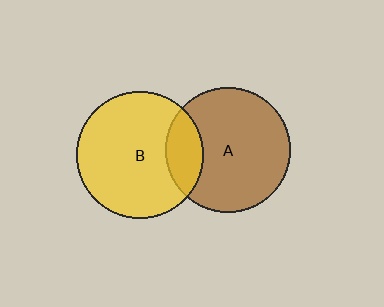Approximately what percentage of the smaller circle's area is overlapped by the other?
Approximately 20%.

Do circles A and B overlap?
Yes.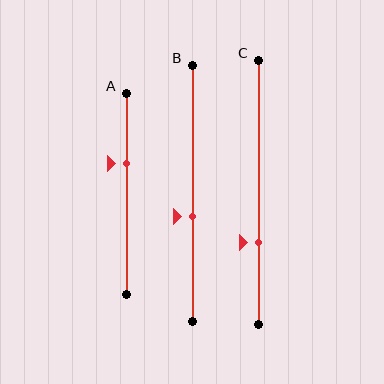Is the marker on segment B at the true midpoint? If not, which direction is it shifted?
No, the marker on segment B is shifted downward by about 9% of the segment length.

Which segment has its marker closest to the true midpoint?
Segment B has its marker closest to the true midpoint.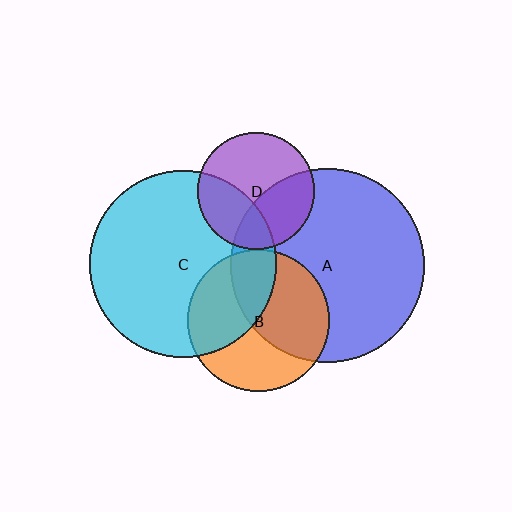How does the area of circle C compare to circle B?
Approximately 1.7 times.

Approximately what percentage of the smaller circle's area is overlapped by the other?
Approximately 15%.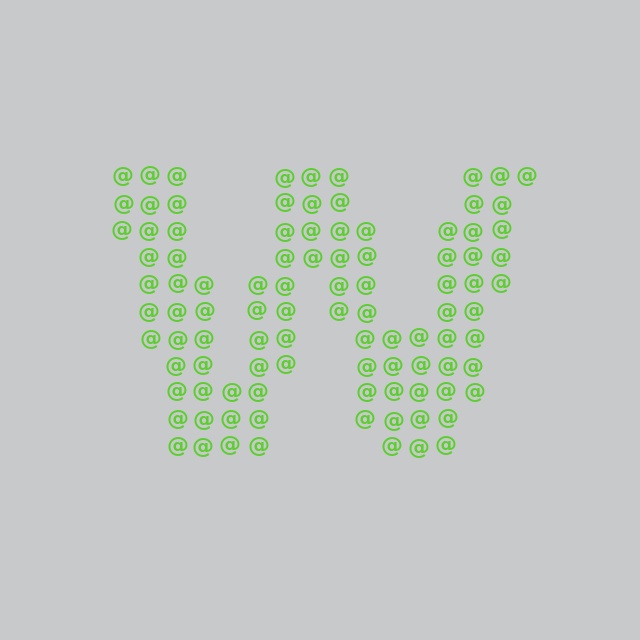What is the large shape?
The large shape is the letter W.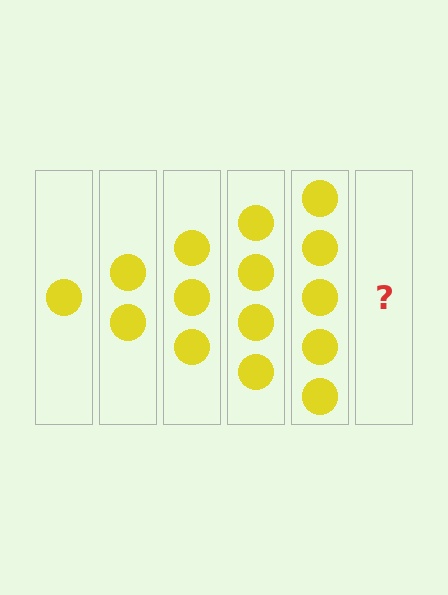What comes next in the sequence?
The next element should be 6 circles.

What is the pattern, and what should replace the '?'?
The pattern is that each step adds one more circle. The '?' should be 6 circles.